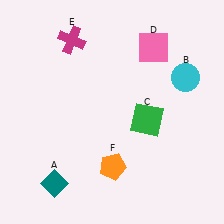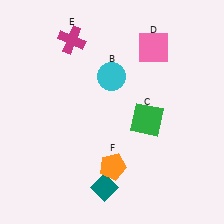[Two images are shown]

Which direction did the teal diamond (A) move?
The teal diamond (A) moved right.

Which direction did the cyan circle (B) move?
The cyan circle (B) moved left.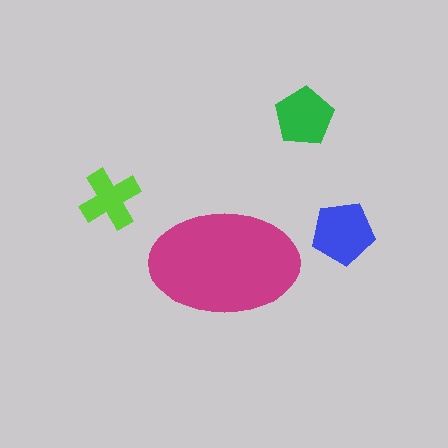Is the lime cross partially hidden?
No, the lime cross is fully visible.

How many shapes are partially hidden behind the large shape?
0 shapes are partially hidden.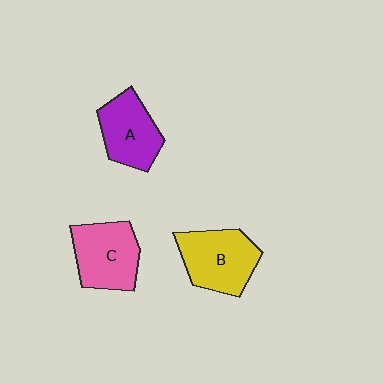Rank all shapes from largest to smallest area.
From largest to smallest: B (yellow), C (pink), A (purple).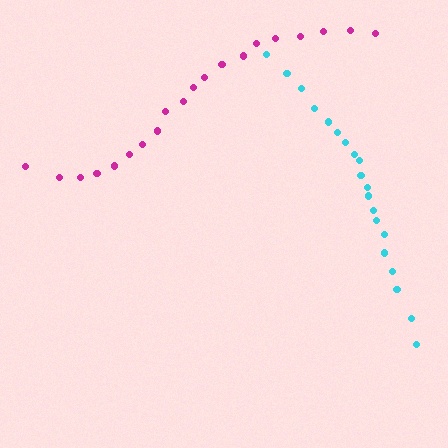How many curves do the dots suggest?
There are 2 distinct paths.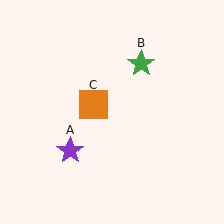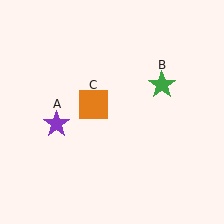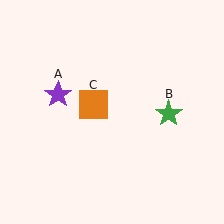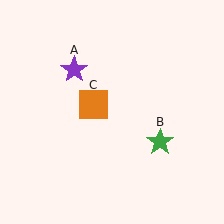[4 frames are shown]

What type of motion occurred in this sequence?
The purple star (object A), green star (object B) rotated clockwise around the center of the scene.